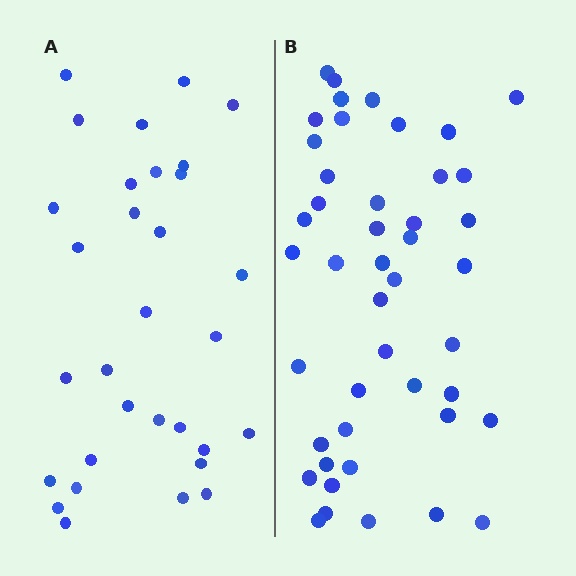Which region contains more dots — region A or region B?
Region B (the right region) has more dots.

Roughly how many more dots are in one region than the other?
Region B has approximately 15 more dots than region A.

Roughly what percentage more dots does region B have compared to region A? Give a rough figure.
About 45% more.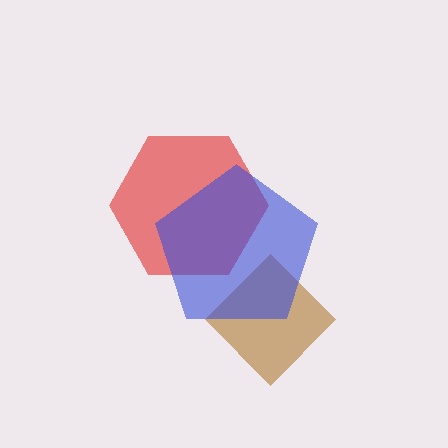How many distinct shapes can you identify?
There are 3 distinct shapes: a brown diamond, a red hexagon, a blue pentagon.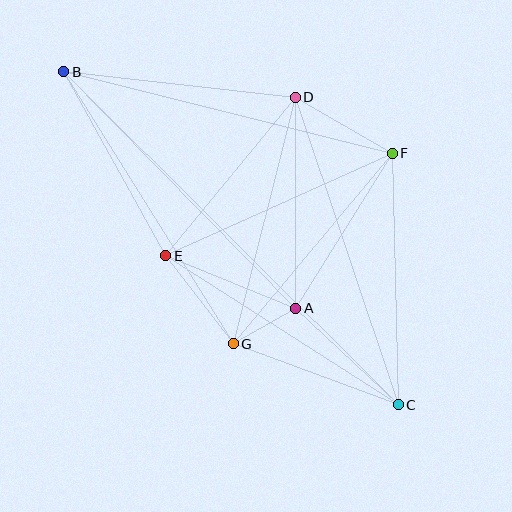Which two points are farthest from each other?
Points B and C are farthest from each other.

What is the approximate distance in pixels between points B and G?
The distance between B and G is approximately 320 pixels.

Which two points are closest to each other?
Points A and G are closest to each other.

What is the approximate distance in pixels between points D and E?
The distance between D and E is approximately 205 pixels.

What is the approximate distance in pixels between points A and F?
The distance between A and F is approximately 183 pixels.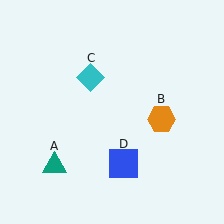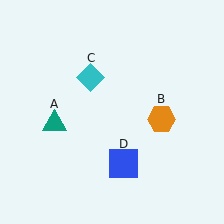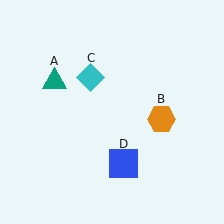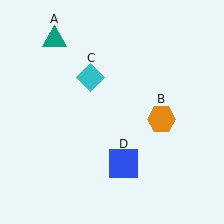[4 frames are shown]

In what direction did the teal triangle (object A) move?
The teal triangle (object A) moved up.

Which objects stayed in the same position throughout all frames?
Orange hexagon (object B) and cyan diamond (object C) and blue square (object D) remained stationary.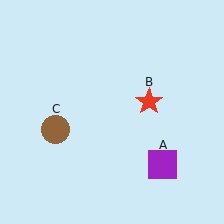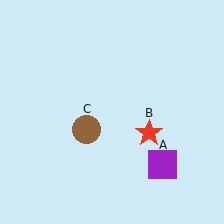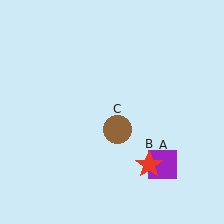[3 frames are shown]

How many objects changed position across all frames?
2 objects changed position: red star (object B), brown circle (object C).